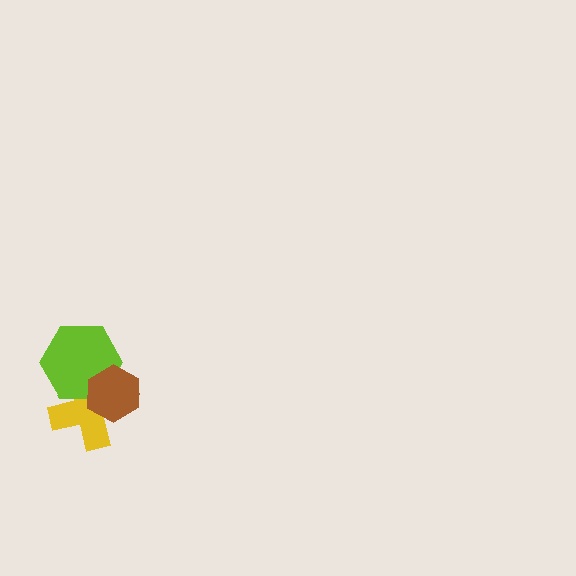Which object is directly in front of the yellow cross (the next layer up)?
The lime hexagon is directly in front of the yellow cross.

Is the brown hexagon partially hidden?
No, no other shape covers it.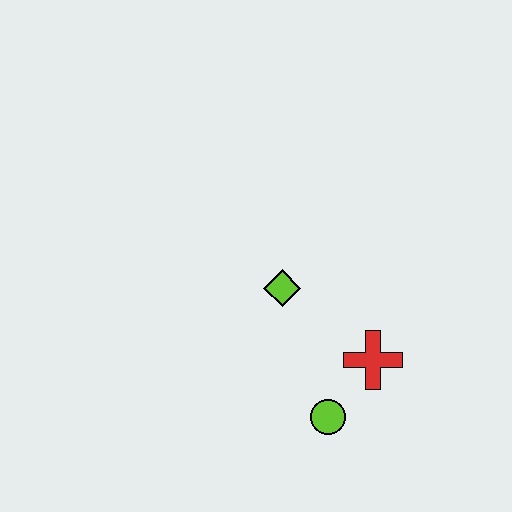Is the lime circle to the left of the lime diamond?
No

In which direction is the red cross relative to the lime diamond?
The red cross is to the right of the lime diamond.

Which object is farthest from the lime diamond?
The lime circle is farthest from the lime diamond.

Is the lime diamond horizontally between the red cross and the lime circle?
No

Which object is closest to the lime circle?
The red cross is closest to the lime circle.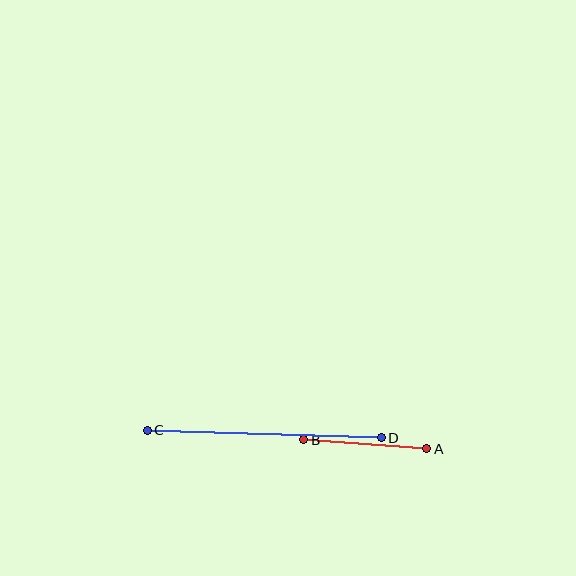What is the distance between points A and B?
The distance is approximately 123 pixels.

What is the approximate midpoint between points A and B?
The midpoint is at approximately (365, 444) pixels.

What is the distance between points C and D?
The distance is approximately 234 pixels.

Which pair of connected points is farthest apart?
Points C and D are farthest apart.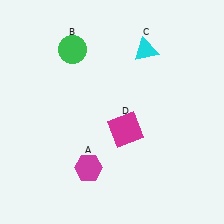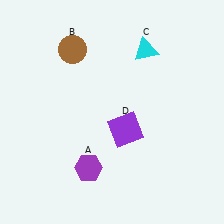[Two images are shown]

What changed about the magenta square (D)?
In Image 1, D is magenta. In Image 2, it changed to purple.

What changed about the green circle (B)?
In Image 1, B is green. In Image 2, it changed to brown.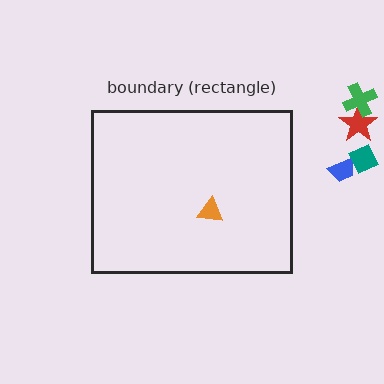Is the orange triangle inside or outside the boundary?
Inside.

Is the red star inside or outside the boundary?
Outside.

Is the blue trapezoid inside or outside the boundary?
Outside.